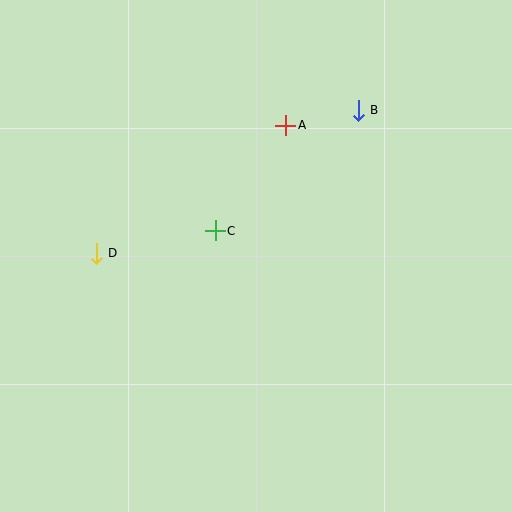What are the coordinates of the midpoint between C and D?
The midpoint between C and D is at (156, 242).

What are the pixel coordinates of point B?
Point B is at (358, 110).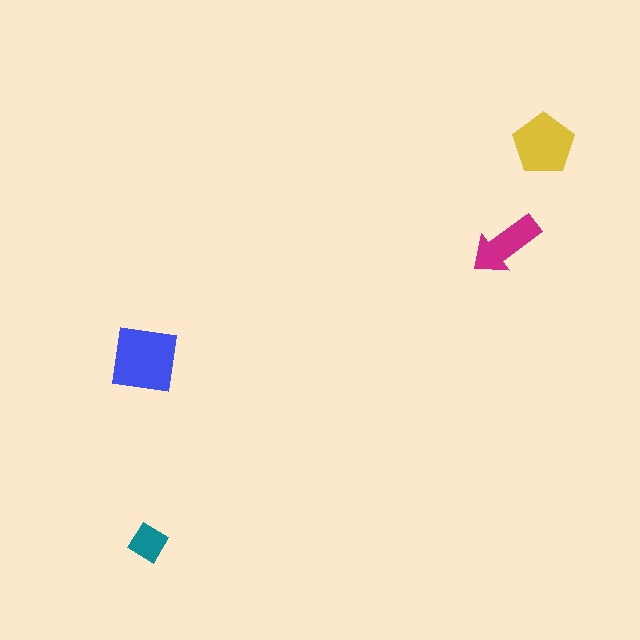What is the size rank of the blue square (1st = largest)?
1st.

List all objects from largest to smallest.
The blue square, the yellow pentagon, the magenta arrow, the teal diamond.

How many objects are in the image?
There are 4 objects in the image.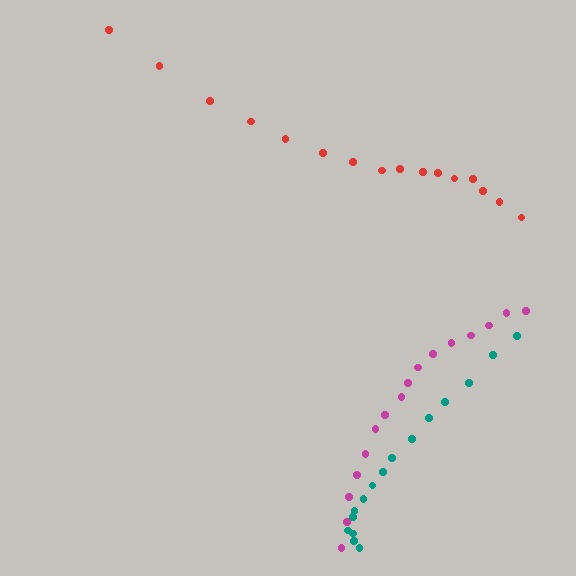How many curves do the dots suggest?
There are 3 distinct paths.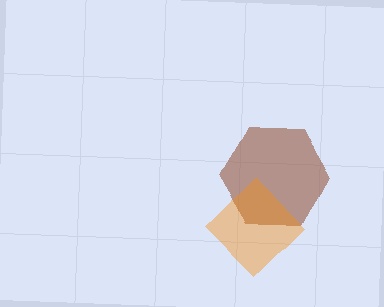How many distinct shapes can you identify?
There are 2 distinct shapes: a brown hexagon, an orange diamond.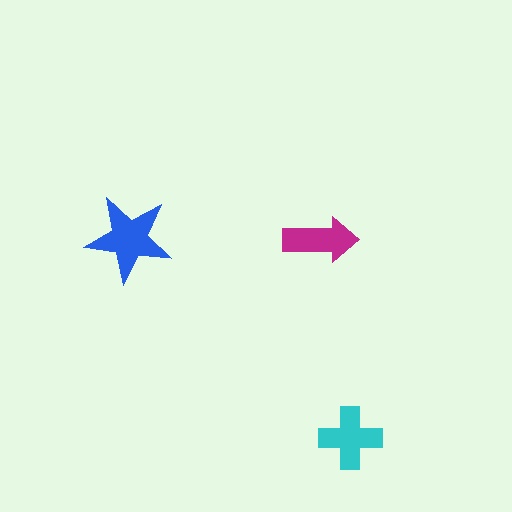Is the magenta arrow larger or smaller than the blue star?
Smaller.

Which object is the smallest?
The magenta arrow.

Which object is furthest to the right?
The cyan cross is rightmost.